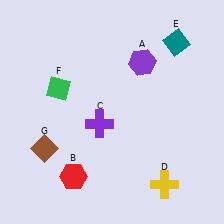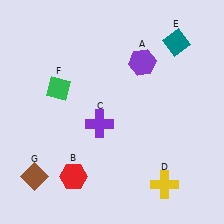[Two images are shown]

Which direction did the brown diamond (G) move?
The brown diamond (G) moved down.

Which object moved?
The brown diamond (G) moved down.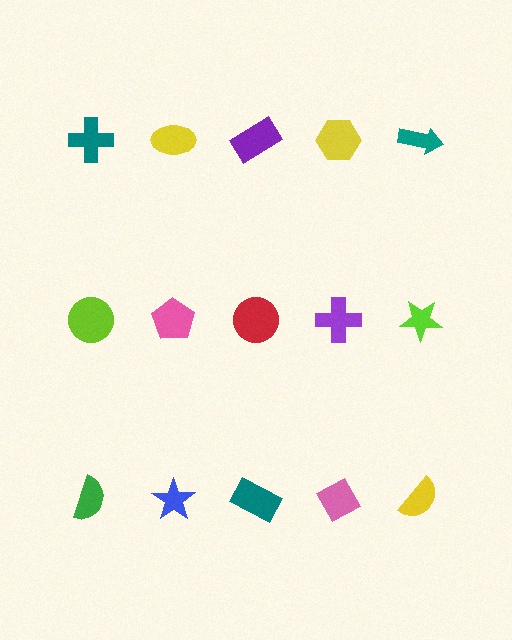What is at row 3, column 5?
A yellow semicircle.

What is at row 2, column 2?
A pink pentagon.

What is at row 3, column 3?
A teal rectangle.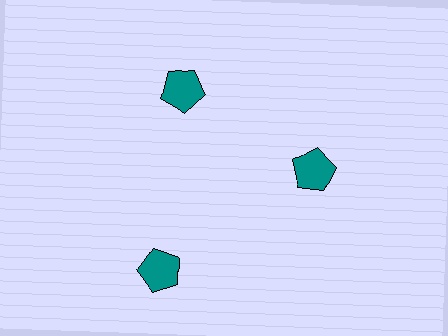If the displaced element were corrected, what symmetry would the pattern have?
It would have 3-fold rotational symmetry — the pattern would map onto itself every 120 degrees.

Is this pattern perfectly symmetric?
No. The 3 teal pentagons are arranged in a ring, but one element near the 7 o'clock position is pushed outward from the center, breaking the 3-fold rotational symmetry.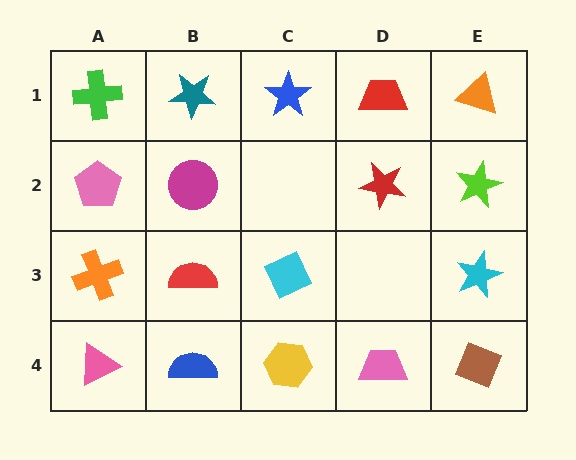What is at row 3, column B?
A red semicircle.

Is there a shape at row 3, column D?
No, that cell is empty.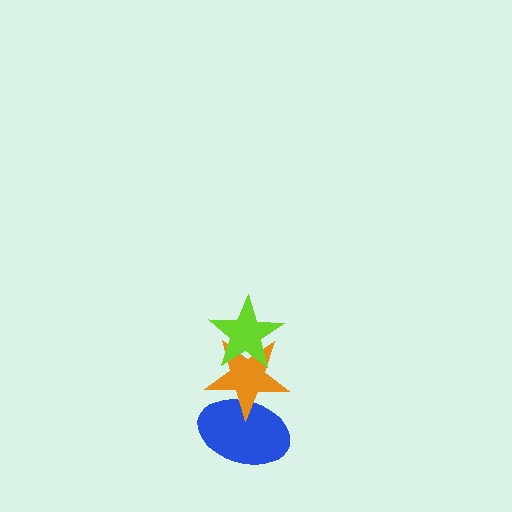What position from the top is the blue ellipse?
The blue ellipse is 3rd from the top.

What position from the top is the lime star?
The lime star is 1st from the top.